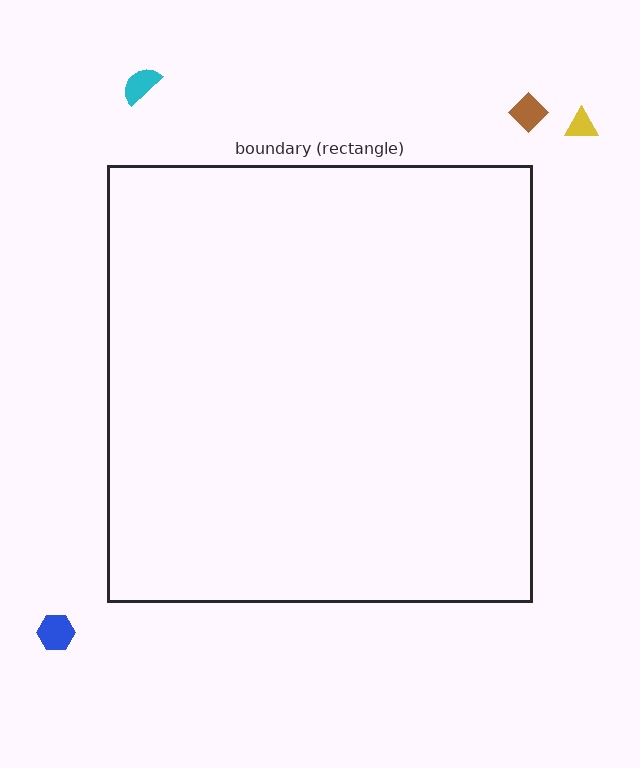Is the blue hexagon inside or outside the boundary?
Outside.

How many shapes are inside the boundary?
0 inside, 4 outside.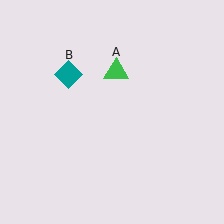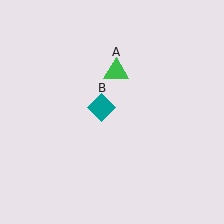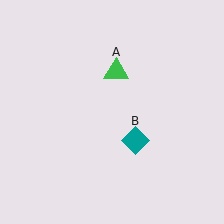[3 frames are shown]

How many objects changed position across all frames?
1 object changed position: teal diamond (object B).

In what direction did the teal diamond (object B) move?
The teal diamond (object B) moved down and to the right.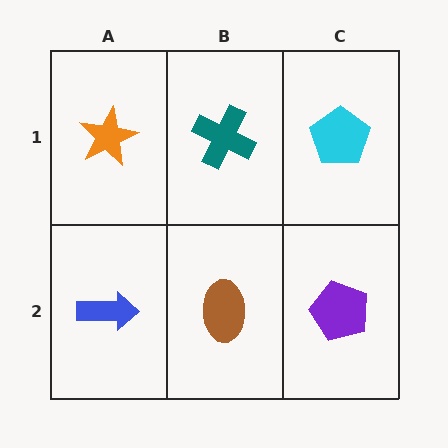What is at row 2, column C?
A purple pentagon.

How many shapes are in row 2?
3 shapes.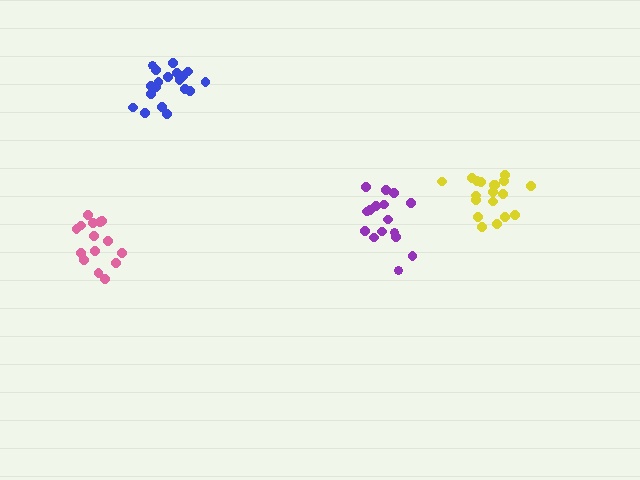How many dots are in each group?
Group 1: 19 dots, Group 2: 19 dots, Group 3: 15 dots, Group 4: 16 dots (69 total).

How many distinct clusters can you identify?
There are 4 distinct clusters.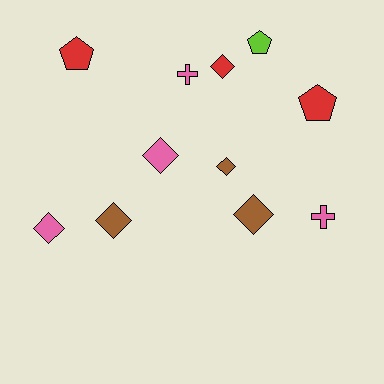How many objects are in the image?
There are 11 objects.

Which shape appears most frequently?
Diamond, with 6 objects.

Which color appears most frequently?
Pink, with 4 objects.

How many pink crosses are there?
There are 2 pink crosses.